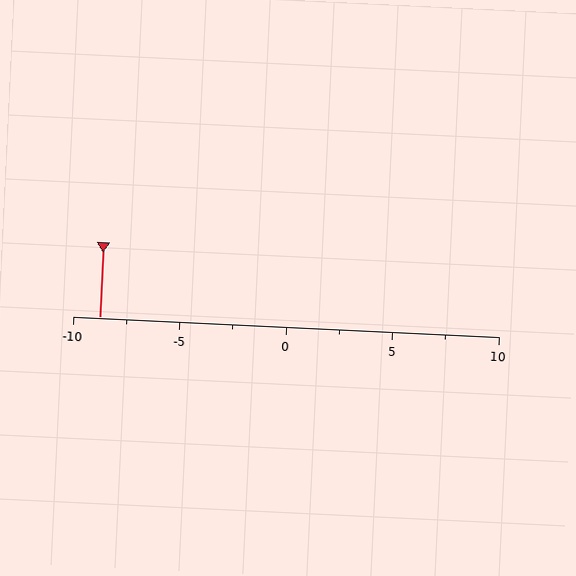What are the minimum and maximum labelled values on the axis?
The axis runs from -10 to 10.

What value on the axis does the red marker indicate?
The marker indicates approximately -8.8.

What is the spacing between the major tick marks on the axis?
The major ticks are spaced 5 apart.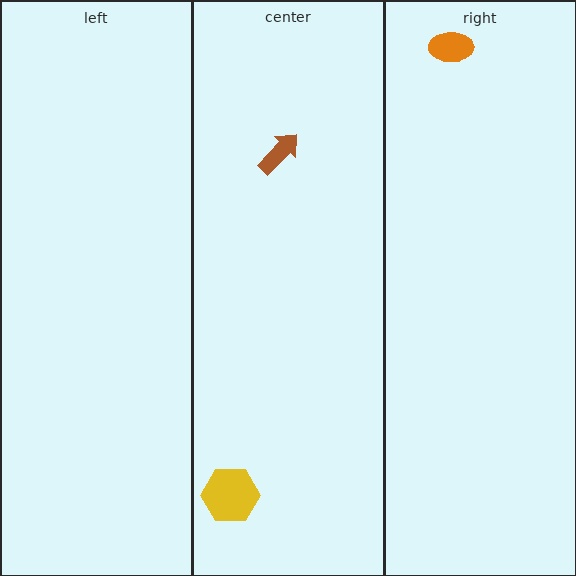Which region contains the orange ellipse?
The right region.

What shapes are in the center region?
The yellow hexagon, the brown arrow.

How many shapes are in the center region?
2.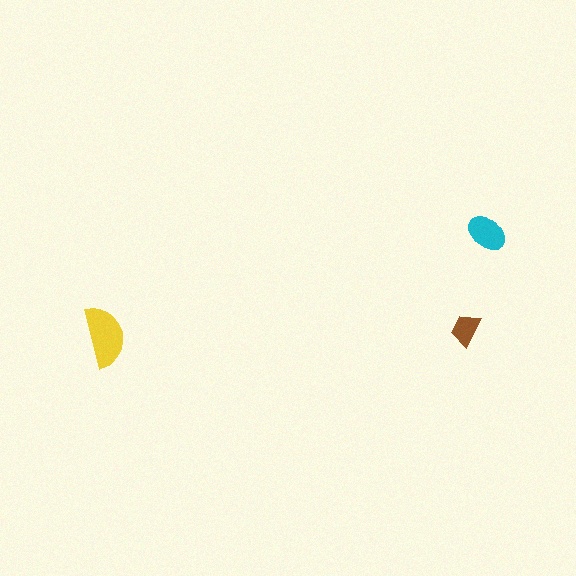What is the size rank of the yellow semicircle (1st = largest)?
1st.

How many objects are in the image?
There are 3 objects in the image.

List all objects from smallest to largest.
The brown trapezoid, the cyan ellipse, the yellow semicircle.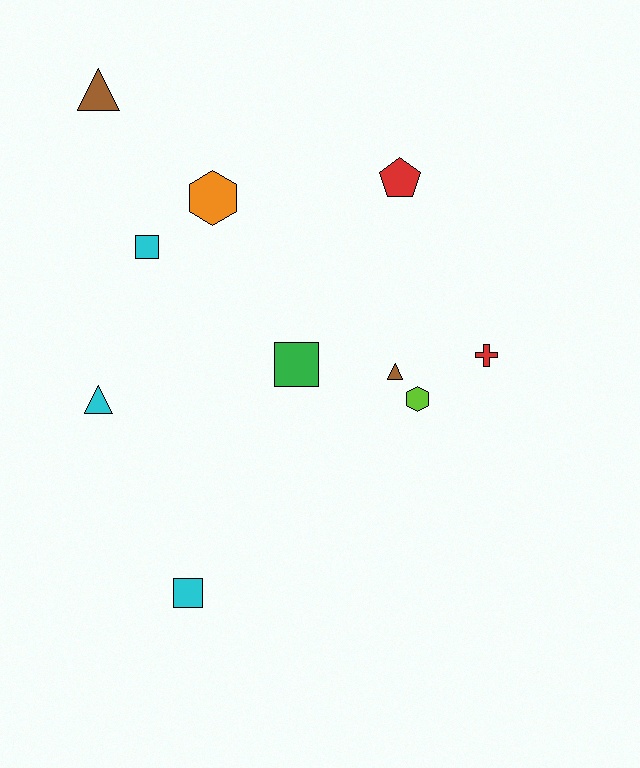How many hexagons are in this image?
There are 2 hexagons.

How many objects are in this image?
There are 10 objects.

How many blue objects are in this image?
There are no blue objects.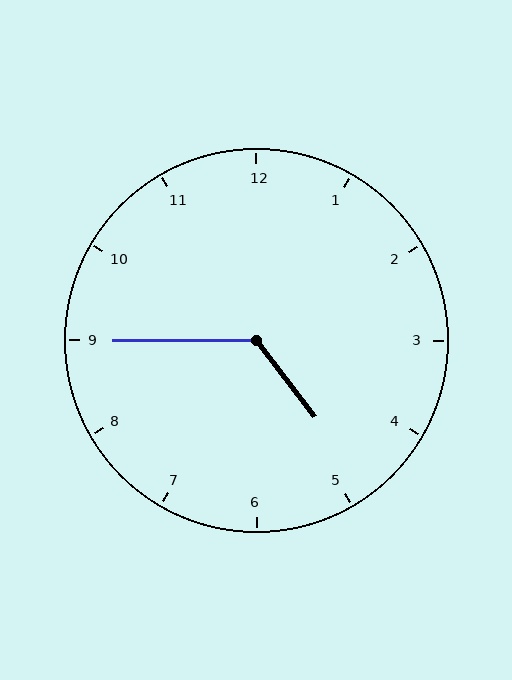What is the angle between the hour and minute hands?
Approximately 128 degrees.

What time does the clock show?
4:45.